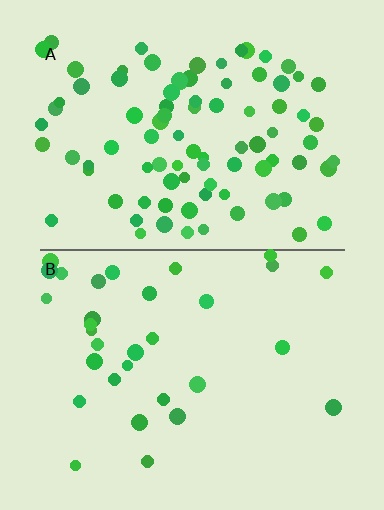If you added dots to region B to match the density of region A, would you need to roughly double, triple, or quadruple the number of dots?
Approximately triple.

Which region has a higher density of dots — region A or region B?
A (the top).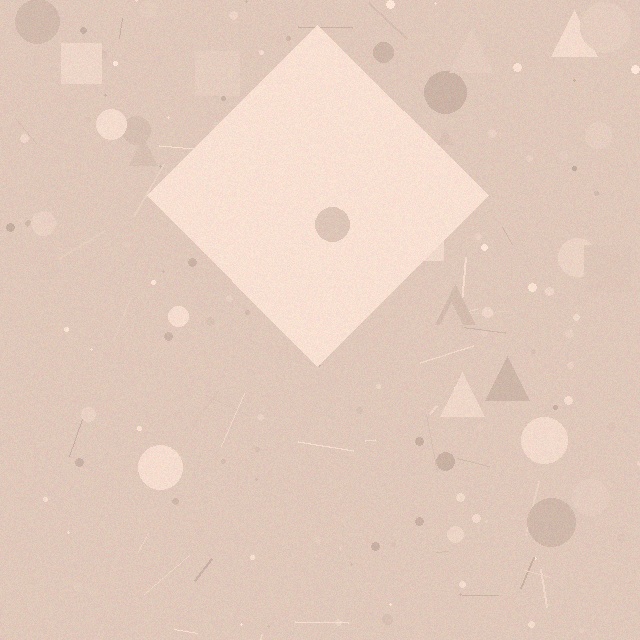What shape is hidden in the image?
A diamond is hidden in the image.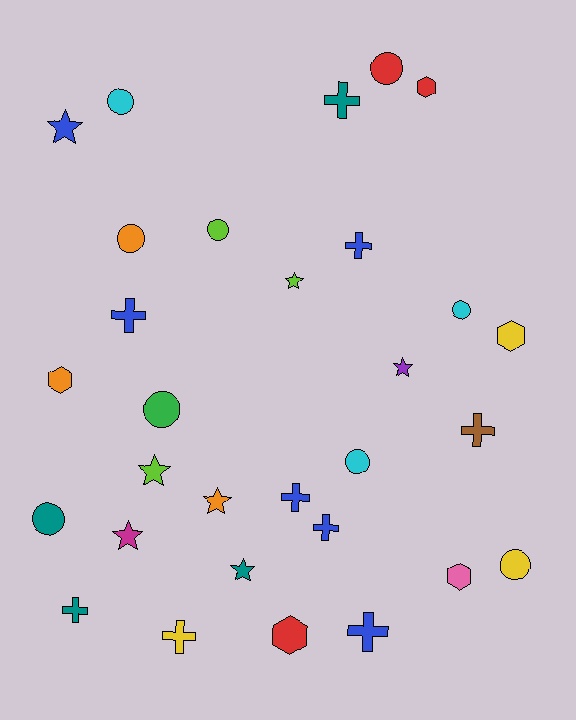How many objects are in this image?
There are 30 objects.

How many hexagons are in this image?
There are 5 hexagons.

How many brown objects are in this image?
There is 1 brown object.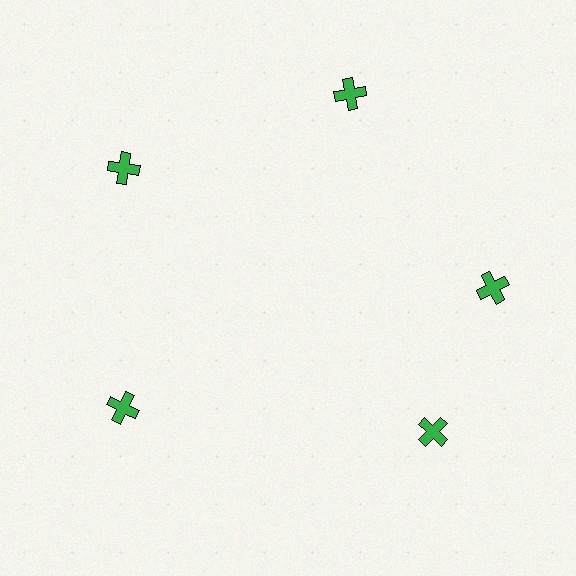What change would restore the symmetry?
The symmetry would be restored by rotating it back into even spacing with its neighbors so that all 5 crosses sit at equal angles and equal distance from the center.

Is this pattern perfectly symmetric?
No. The 5 green crosses are arranged in a ring, but one element near the 5 o'clock position is rotated out of alignment along the ring, breaking the 5-fold rotational symmetry.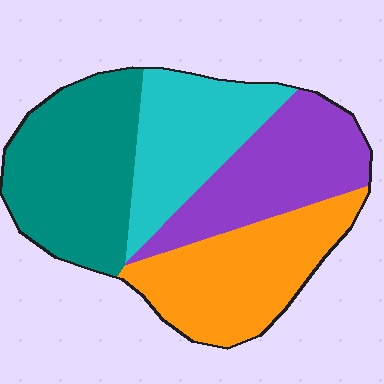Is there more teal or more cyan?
Teal.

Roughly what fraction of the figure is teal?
Teal takes up about one third (1/3) of the figure.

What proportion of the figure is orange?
Orange takes up about one quarter (1/4) of the figure.